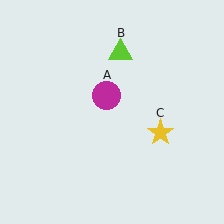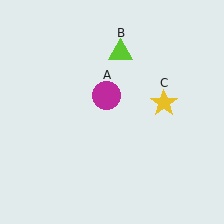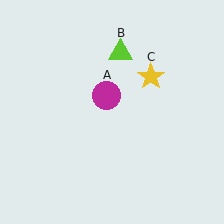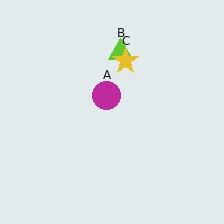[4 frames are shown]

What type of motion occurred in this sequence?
The yellow star (object C) rotated counterclockwise around the center of the scene.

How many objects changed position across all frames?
1 object changed position: yellow star (object C).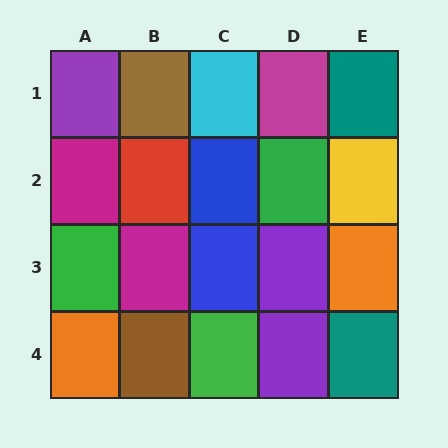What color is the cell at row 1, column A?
Purple.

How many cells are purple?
3 cells are purple.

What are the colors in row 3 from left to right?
Green, magenta, blue, purple, orange.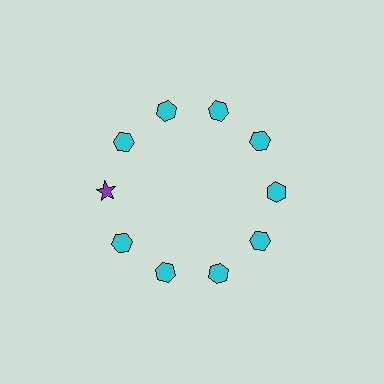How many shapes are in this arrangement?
There are 10 shapes arranged in a ring pattern.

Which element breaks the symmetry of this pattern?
The purple star at roughly the 9 o'clock position breaks the symmetry. All other shapes are cyan hexagons.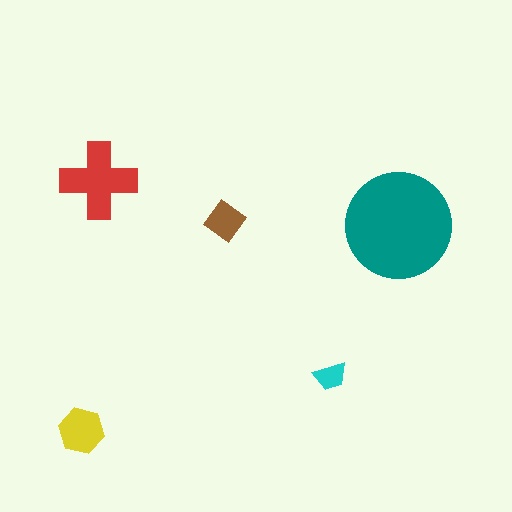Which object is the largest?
The teal circle.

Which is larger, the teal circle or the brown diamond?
The teal circle.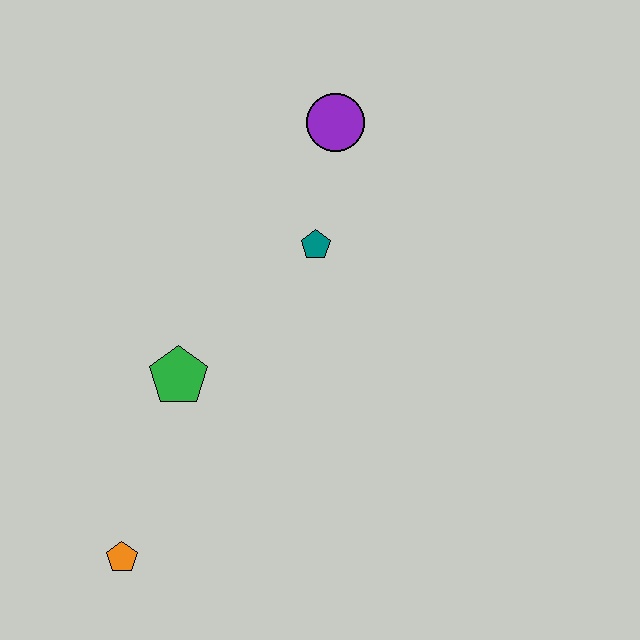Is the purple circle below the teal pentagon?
No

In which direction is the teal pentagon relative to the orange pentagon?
The teal pentagon is above the orange pentagon.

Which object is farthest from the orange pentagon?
The purple circle is farthest from the orange pentagon.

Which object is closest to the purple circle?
The teal pentagon is closest to the purple circle.